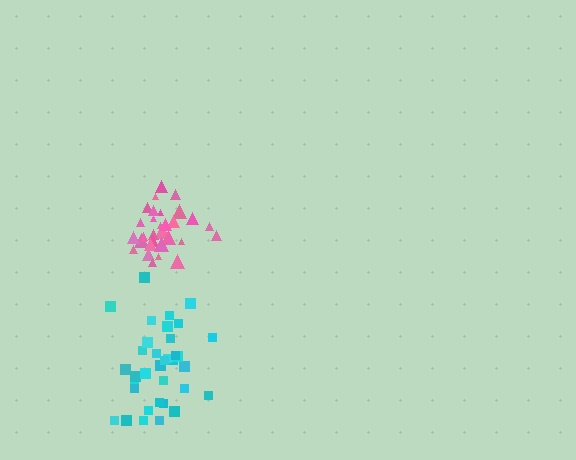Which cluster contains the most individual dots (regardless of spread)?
Cyan (35).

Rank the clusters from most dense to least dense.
pink, cyan.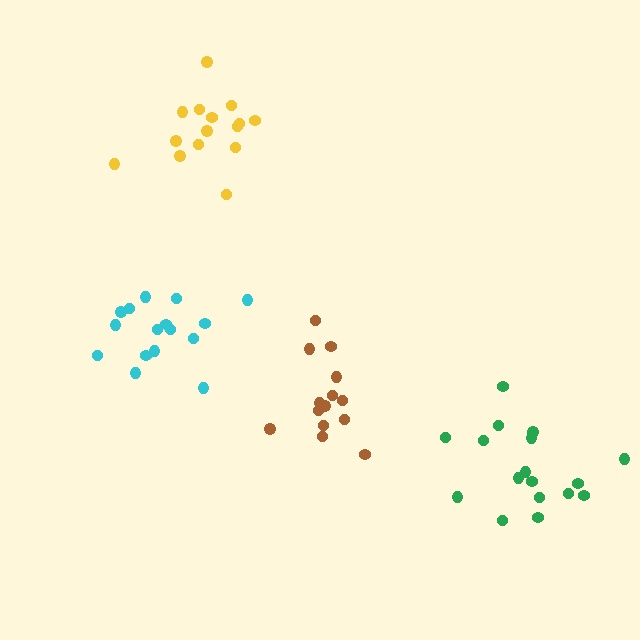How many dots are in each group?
Group 1: 17 dots, Group 2: 14 dots, Group 3: 15 dots, Group 4: 16 dots (62 total).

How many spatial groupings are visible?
There are 4 spatial groupings.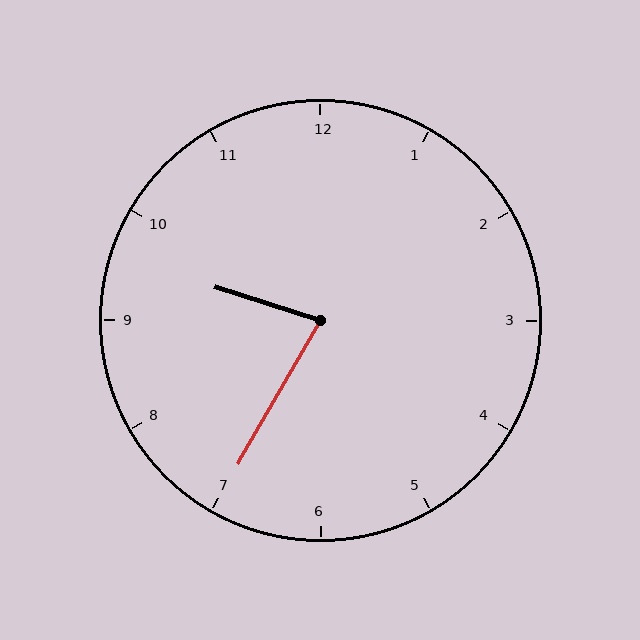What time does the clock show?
9:35.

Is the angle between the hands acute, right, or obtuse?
It is acute.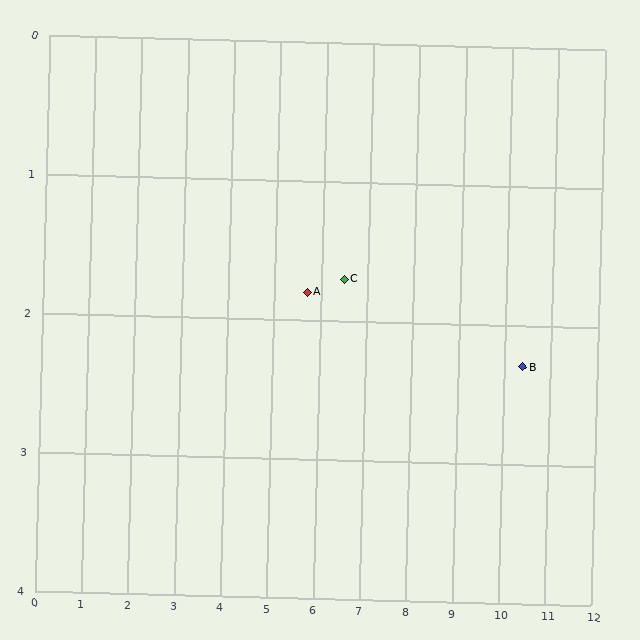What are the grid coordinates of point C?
Point C is at approximately (6.5, 1.7).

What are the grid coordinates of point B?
Point B is at approximately (10.4, 2.3).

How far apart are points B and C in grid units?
Points B and C are about 3.9 grid units apart.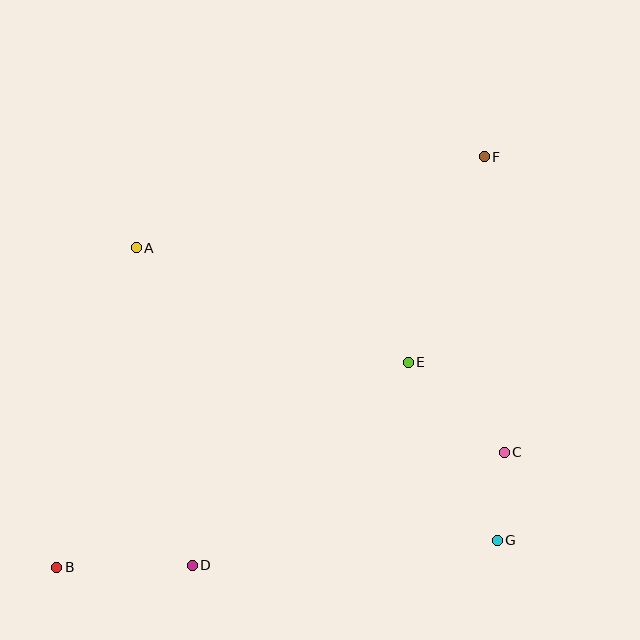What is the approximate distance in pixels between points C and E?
The distance between C and E is approximately 131 pixels.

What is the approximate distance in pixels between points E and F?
The distance between E and F is approximately 219 pixels.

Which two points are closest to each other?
Points C and G are closest to each other.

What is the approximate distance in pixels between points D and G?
The distance between D and G is approximately 306 pixels.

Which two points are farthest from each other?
Points B and F are farthest from each other.